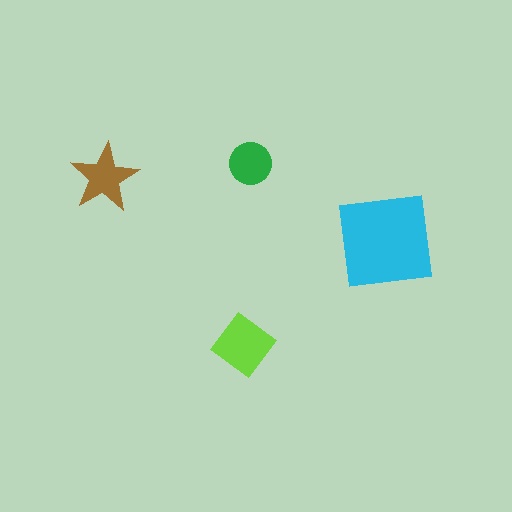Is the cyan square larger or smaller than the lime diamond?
Larger.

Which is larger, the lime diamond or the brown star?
The lime diamond.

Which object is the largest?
The cyan square.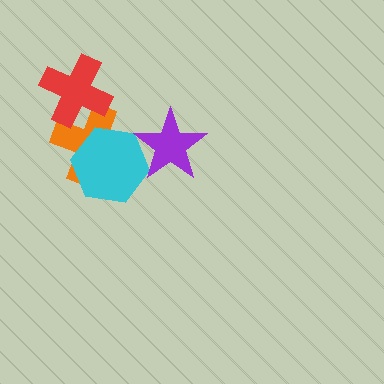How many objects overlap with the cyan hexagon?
2 objects overlap with the cyan hexagon.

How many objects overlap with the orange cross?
2 objects overlap with the orange cross.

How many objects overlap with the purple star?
1 object overlaps with the purple star.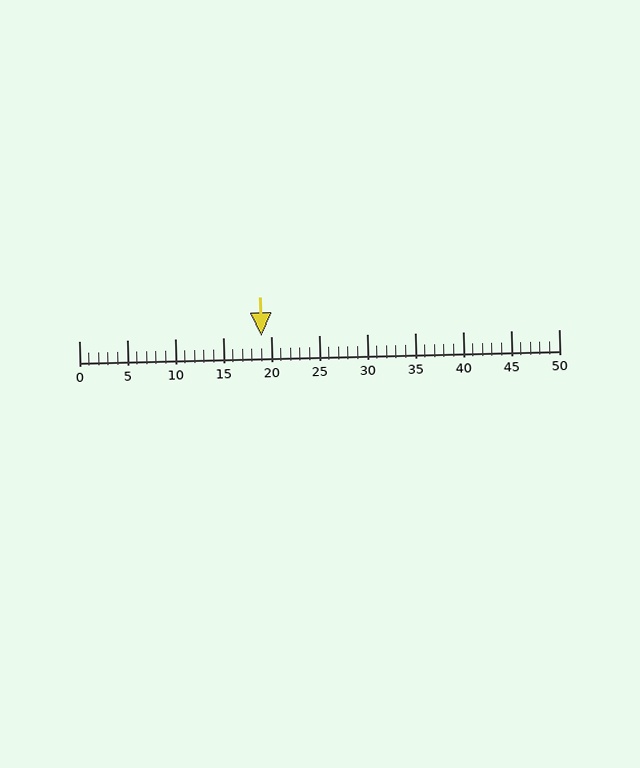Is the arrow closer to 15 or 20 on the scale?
The arrow is closer to 20.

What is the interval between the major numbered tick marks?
The major tick marks are spaced 5 units apart.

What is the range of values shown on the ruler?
The ruler shows values from 0 to 50.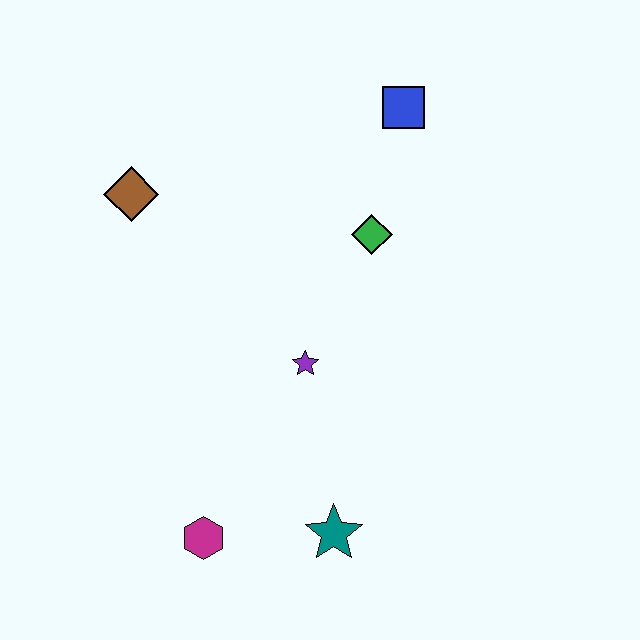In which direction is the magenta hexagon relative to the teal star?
The magenta hexagon is to the left of the teal star.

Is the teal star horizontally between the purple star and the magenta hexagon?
No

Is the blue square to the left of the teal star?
No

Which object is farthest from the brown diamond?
The teal star is farthest from the brown diamond.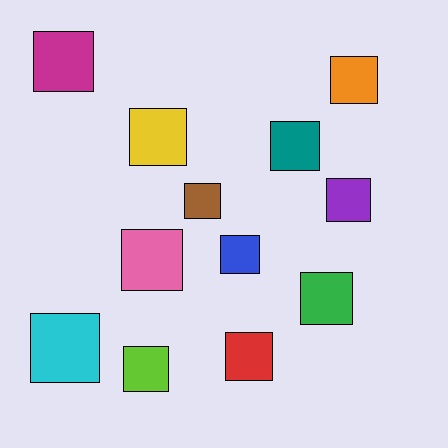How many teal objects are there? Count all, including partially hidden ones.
There is 1 teal object.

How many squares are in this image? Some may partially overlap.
There are 12 squares.